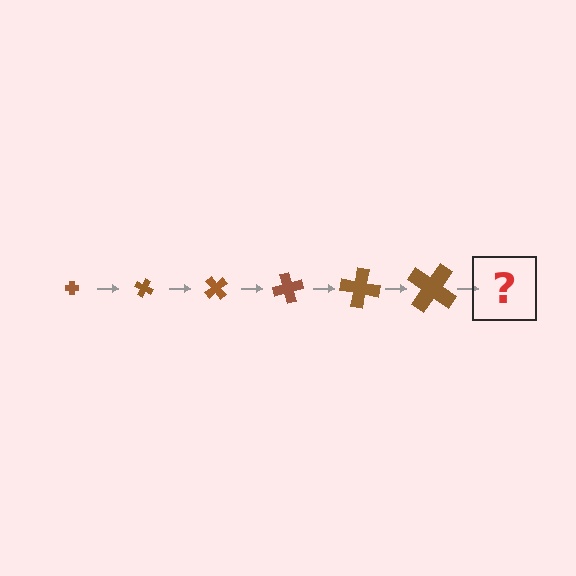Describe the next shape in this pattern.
It should be a cross, larger than the previous one and rotated 150 degrees from the start.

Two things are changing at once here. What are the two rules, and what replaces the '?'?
The two rules are that the cross grows larger each step and it rotates 25 degrees each step. The '?' should be a cross, larger than the previous one and rotated 150 degrees from the start.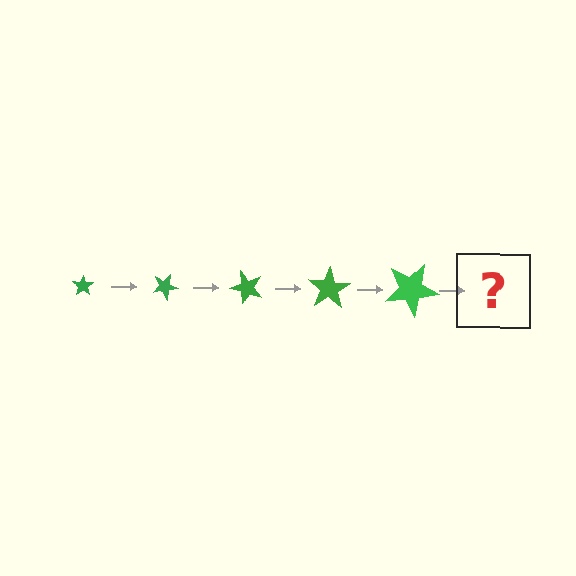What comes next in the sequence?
The next element should be a star, larger than the previous one and rotated 125 degrees from the start.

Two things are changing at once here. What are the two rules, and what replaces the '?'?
The two rules are that the star grows larger each step and it rotates 25 degrees each step. The '?' should be a star, larger than the previous one and rotated 125 degrees from the start.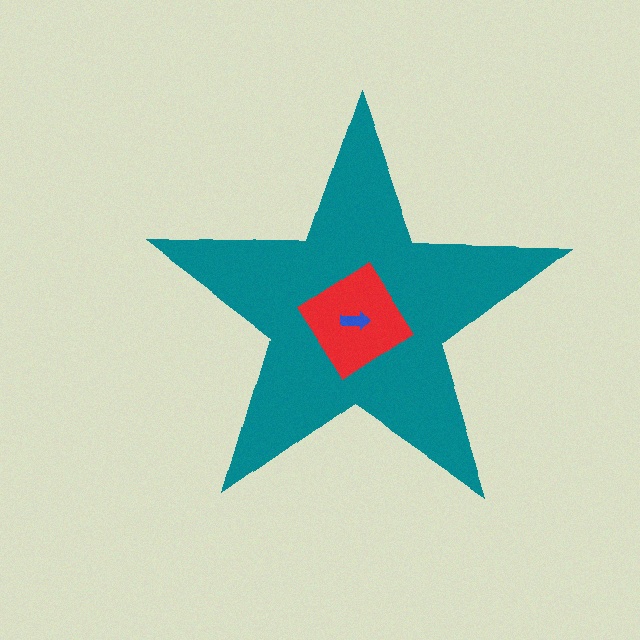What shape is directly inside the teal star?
The red diamond.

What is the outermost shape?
The teal star.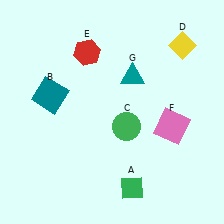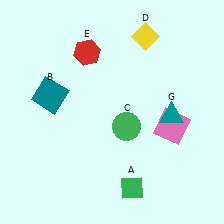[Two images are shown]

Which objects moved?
The objects that moved are: the yellow diamond (D), the teal triangle (G).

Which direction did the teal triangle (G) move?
The teal triangle (G) moved right.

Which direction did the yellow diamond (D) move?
The yellow diamond (D) moved left.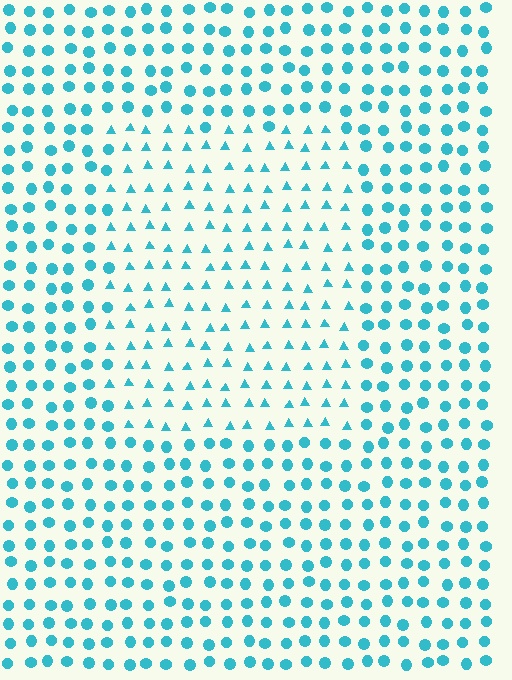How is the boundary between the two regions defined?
The boundary is defined by a change in element shape: triangles inside vs. circles outside. All elements share the same color and spacing.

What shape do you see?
I see a rectangle.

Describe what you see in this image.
The image is filled with small cyan elements arranged in a uniform grid. A rectangle-shaped region contains triangles, while the surrounding area contains circles. The boundary is defined purely by the change in element shape.